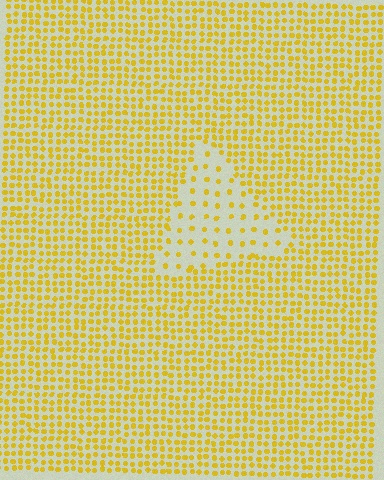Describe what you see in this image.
The image contains small yellow elements arranged at two different densities. A triangle-shaped region is visible where the elements are less densely packed than the surrounding area.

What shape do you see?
I see a triangle.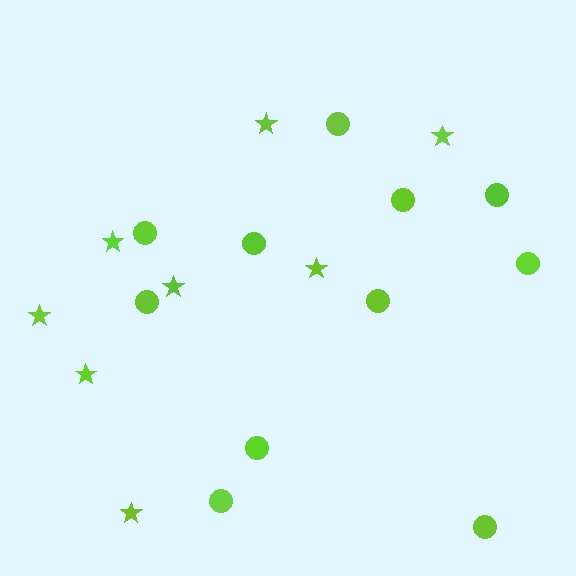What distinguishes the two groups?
There are 2 groups: one group of circles (11) and one group of stars (8).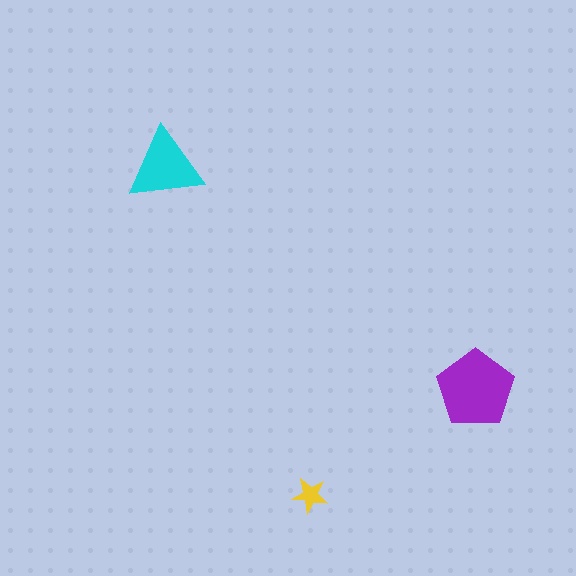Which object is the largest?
The purple pentagon.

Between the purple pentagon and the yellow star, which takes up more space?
The purple pentagon.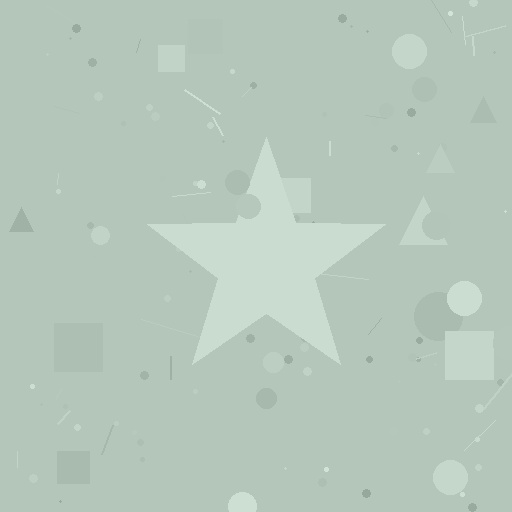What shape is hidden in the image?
A star is hidden in the image.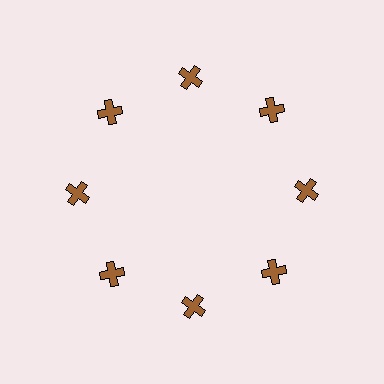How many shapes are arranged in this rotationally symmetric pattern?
There are 8 shapes, arranged in 8 groups of 1.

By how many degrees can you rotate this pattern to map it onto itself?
The pattern maps onto itself every 45 degrees of rotation.